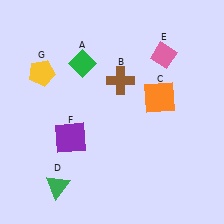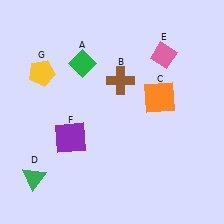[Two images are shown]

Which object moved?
The green triangle (D) moved left.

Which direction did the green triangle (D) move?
The green triangle (D) moved left.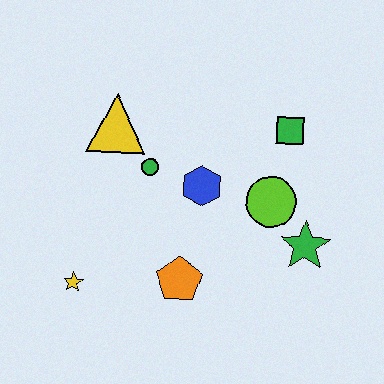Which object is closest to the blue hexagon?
The green circle is closest to the blue hexagon.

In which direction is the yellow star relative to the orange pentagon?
The yellow star is to the left of the orange pentagon.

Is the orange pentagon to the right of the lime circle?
No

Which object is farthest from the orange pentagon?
The green square is farthest from the orange pentagon.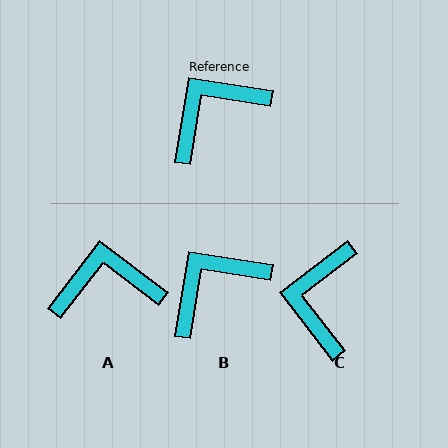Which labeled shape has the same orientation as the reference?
B.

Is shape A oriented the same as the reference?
No, it is off by about 28 degrees.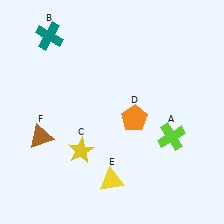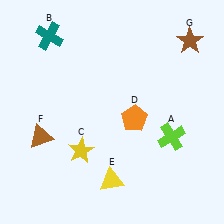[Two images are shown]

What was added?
A brown star (G) was added in Image 2.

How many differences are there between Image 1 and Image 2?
There is 1 difference between the two images.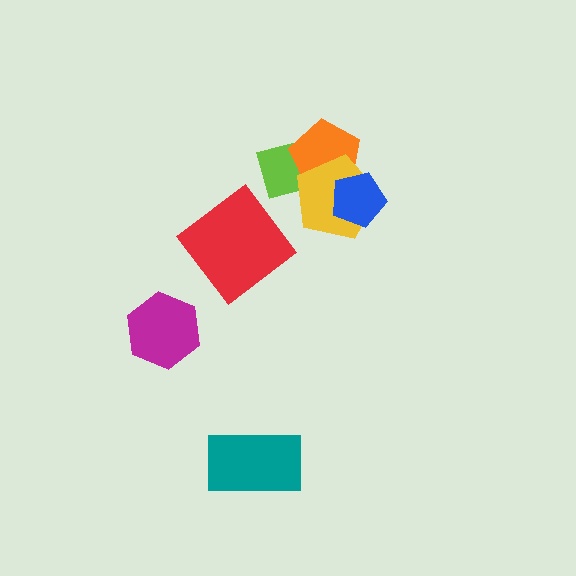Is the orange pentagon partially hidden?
Yes, it is partially covered by another shape.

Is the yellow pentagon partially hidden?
Yes, it is partially covered by another shape.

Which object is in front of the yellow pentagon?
The blue pentagon is in front of the yellow pentagon.